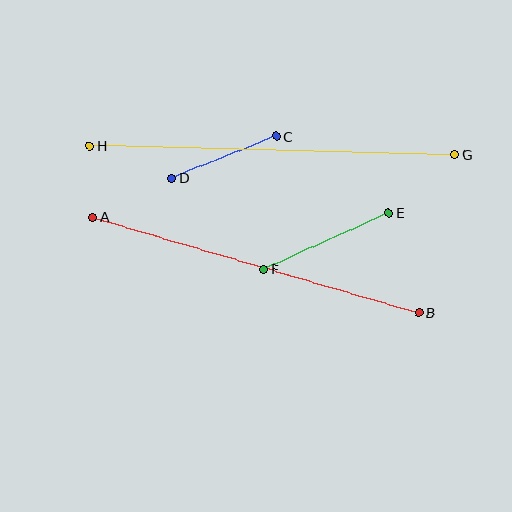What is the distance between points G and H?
The distance is approximately 365 pixels.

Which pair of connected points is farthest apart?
Points G and H are farthest apart.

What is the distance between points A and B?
The distance is approximately 340 pixels.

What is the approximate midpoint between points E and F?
The midpoint is at approximately (326, 241) pixels.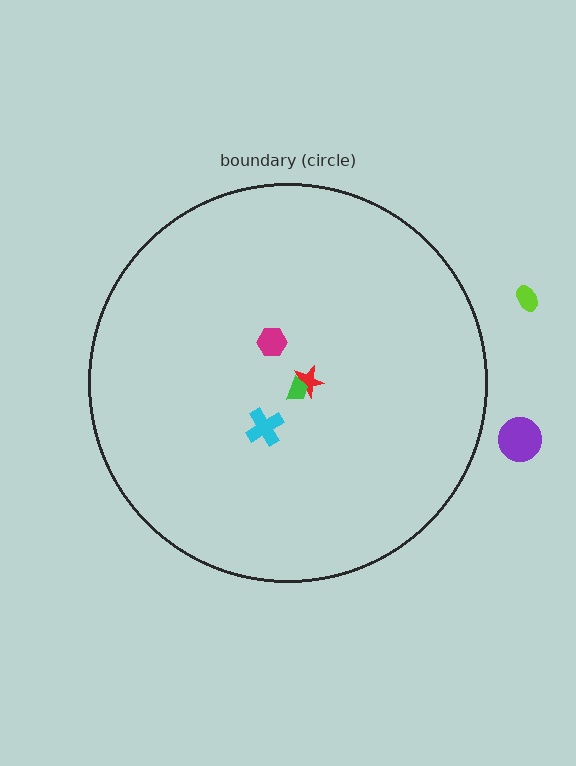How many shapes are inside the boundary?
4 inside, 2 outside.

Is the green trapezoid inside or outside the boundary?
Inside.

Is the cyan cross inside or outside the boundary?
Inside.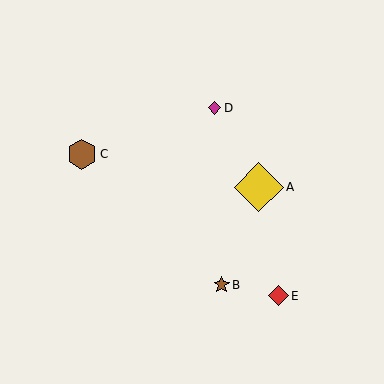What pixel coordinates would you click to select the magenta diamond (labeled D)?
Click at (215, 108) to select the magenta diamond D.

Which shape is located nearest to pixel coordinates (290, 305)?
The red diamond (labeled E) at (278, 296) is nearest to that location.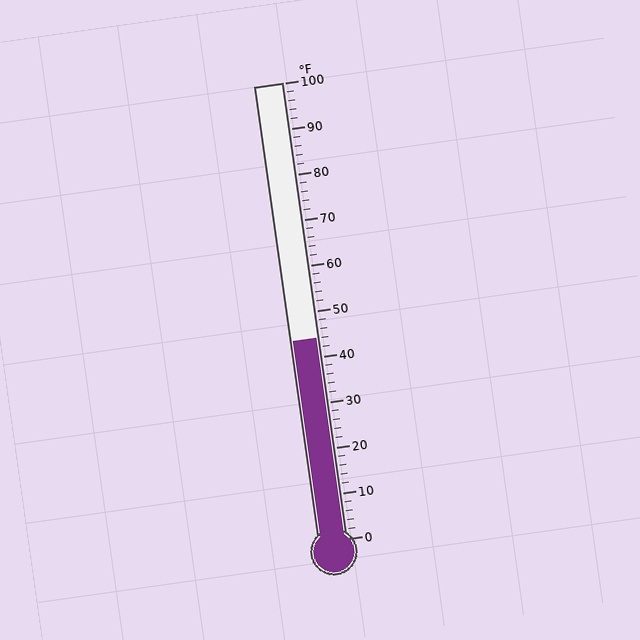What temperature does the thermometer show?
The thermometer shows approximately 44°F.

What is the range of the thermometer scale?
The thermometer scale ranges from 0°F to 100°F.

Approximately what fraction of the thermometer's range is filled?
The thermometer is filled to approximately 45% of its range.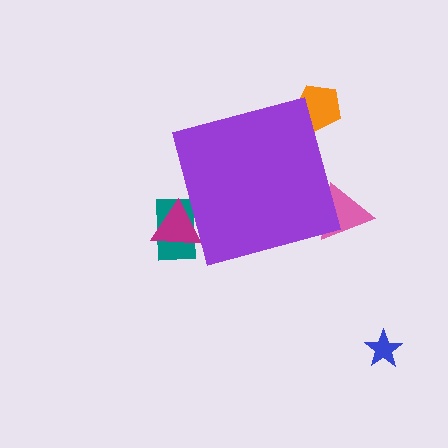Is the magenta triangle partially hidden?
Yes, the magenta triangle is partially hidden behind the purple diamond.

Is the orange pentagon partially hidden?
Yes, the orange pentagon is partially hidden behind the purple diamond.